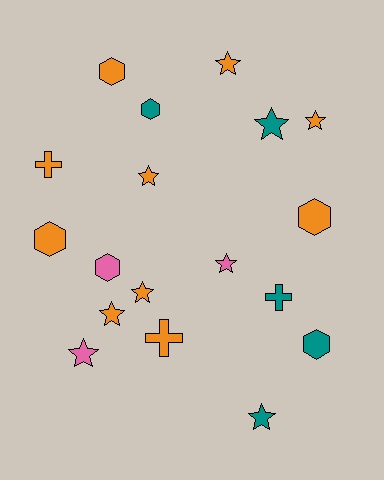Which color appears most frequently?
Orange, with 10 objects.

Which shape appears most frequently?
Star, with 9 objects.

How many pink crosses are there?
There are no pink crosses.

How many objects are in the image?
There are 18 objects.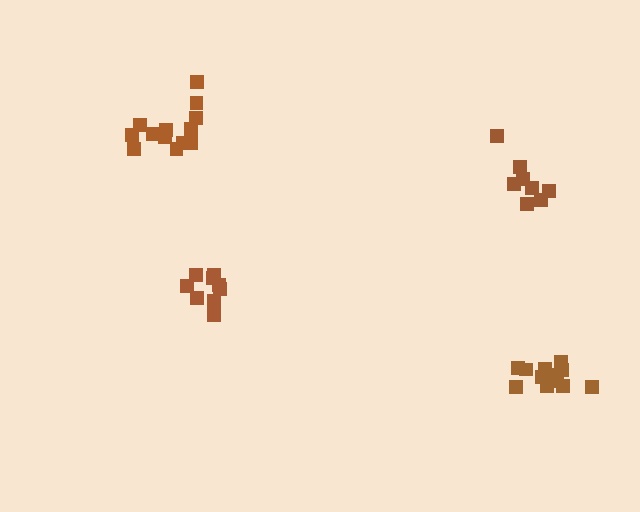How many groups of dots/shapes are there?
There are 4 groups.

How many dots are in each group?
Group 1: 14 dots, Group 2: 13 dots, Group 3: 8 dots, Group 4: 10 dots (45 total).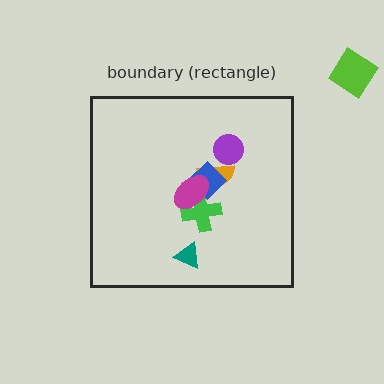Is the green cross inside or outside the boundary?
Inside.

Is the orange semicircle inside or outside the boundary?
Inside.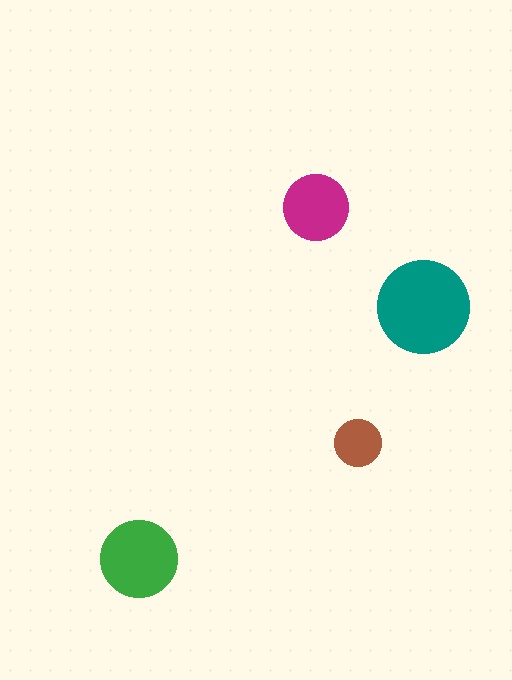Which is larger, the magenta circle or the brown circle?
The magenta one.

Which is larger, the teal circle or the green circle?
The teal one.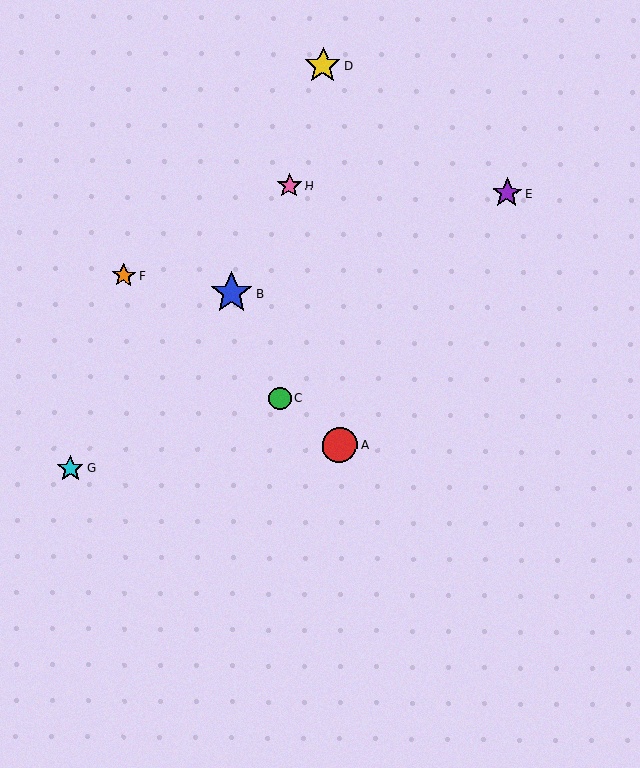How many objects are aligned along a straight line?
3 objects (A, C, F) are aligned along a straight line.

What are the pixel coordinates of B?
Object B is at (231, 293).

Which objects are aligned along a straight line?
Objects A, C, F are aligned along a straight line.